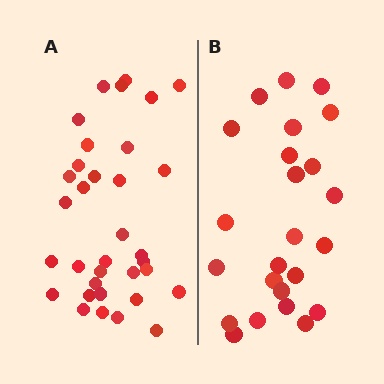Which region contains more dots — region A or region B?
Region A (the left region) has more dots.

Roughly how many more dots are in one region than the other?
Region A has roughly 10 or so more dots than region B.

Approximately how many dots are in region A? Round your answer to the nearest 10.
About 30 dots. (The exact count is 34, which rounds to 30.)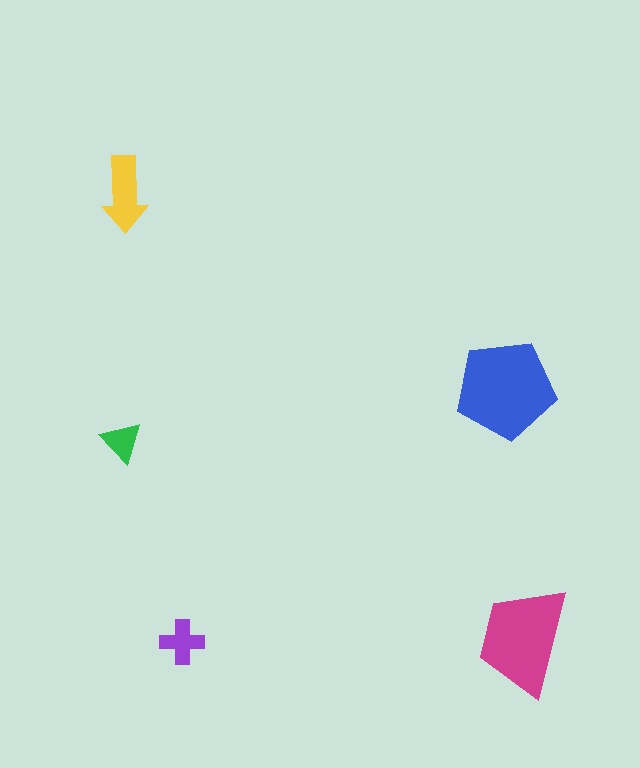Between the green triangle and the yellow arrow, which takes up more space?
The yellow arrow.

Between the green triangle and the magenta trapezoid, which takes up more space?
The magenta trapezoid.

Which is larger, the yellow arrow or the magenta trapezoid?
The magenta trapezoid.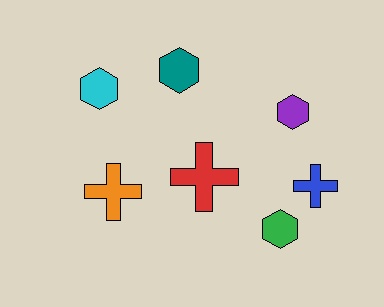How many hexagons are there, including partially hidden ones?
There are 4 hexagons.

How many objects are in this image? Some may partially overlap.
There are 7 objects.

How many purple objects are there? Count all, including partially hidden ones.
There is 1 purple object.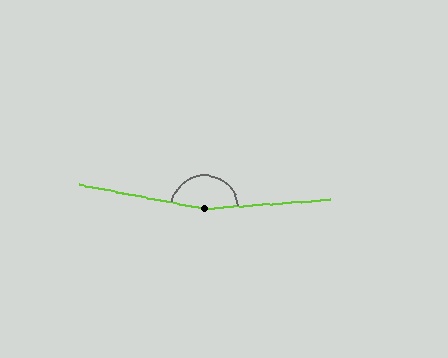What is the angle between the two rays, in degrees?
Approximately 165 degrees.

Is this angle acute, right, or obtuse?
It is obtuse.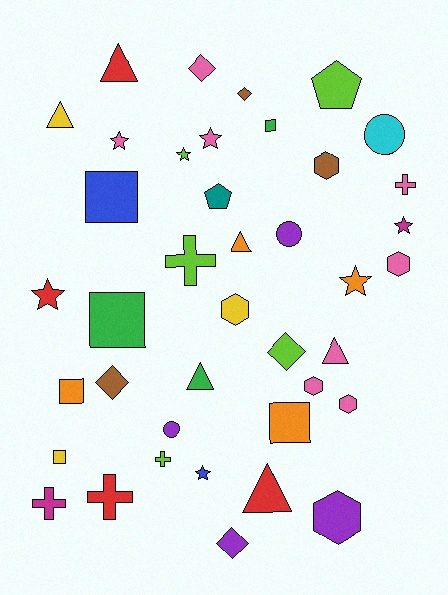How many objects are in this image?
There are 40 objects.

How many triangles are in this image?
There are 6 triangles.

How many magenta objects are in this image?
There are 2 magenta objects.